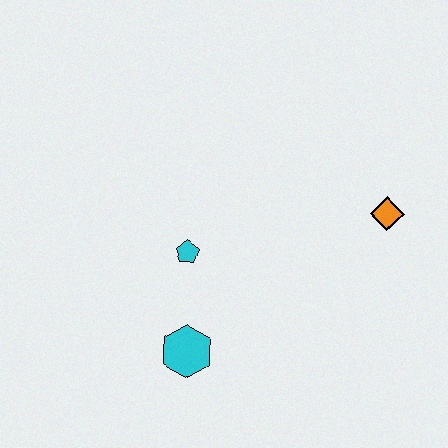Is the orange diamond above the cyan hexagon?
Yes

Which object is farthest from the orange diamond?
The cyan hexagon is farthest from the orange diamond.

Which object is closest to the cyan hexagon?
The cyan pentagon is closest to the cyan hexagon.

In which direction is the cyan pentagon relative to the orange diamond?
The cyan pentagon is to the left of the orange diamond.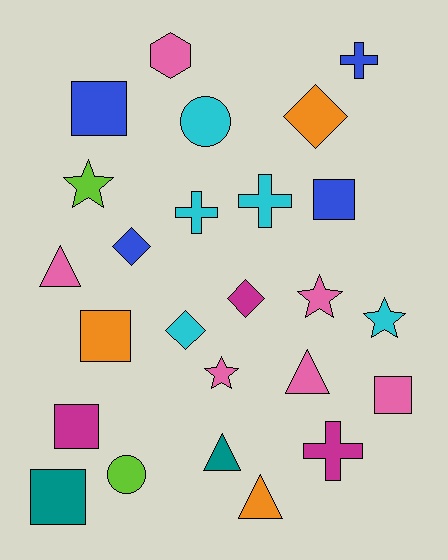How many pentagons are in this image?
There are no pentagons.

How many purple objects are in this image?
There are no purple objects.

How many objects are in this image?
There are 25 objects.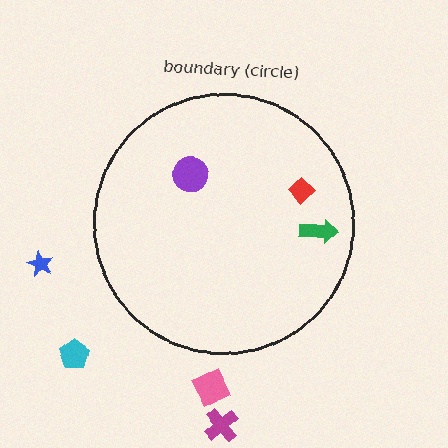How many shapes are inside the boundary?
3 inside, 4 outside.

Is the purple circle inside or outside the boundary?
Inside.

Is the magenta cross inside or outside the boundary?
Outside.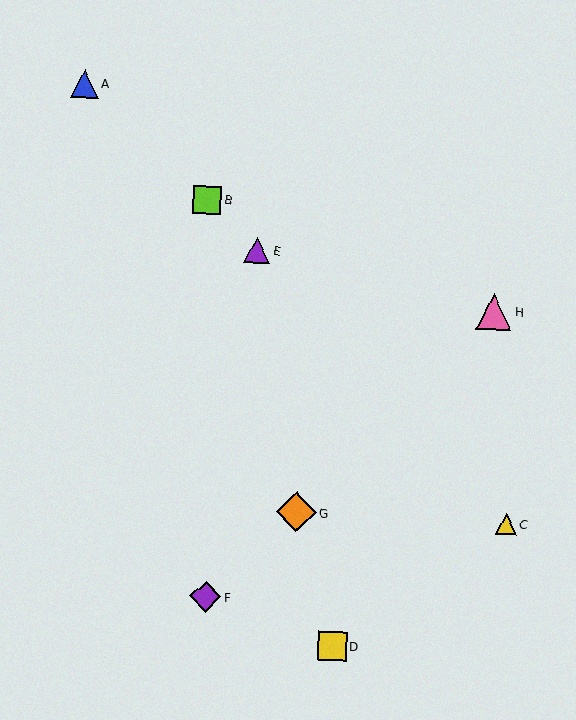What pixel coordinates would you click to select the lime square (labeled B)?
Click at (207, 200) to select the lime square B.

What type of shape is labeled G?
Shape G is an orange diamond.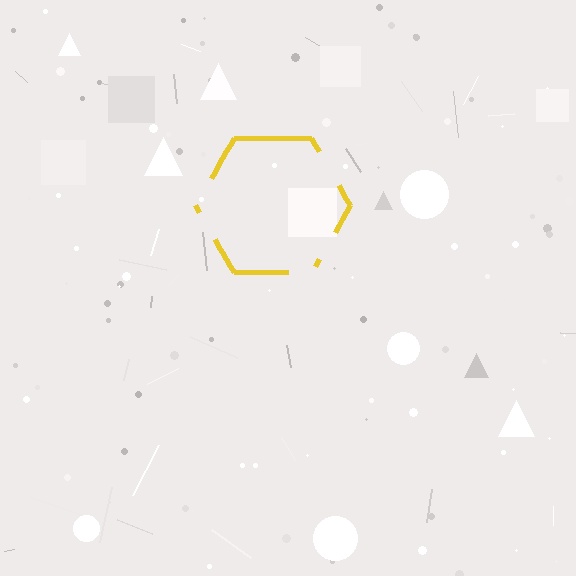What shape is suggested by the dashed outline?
The dashed outline suggests a hexagon.